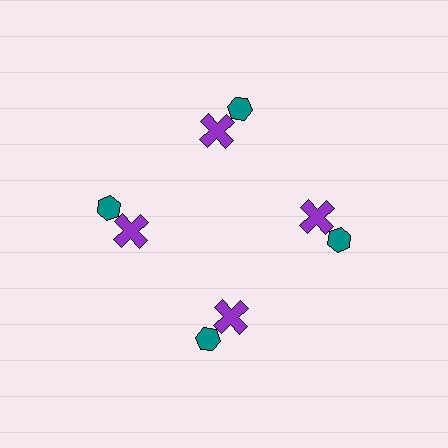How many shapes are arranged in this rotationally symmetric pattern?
There are 8 shapes, arranged in 4 groups of 2.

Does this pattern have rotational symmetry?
Yes, this pattern has 4-fold rotational symmetry. It looks the same after rotating 90 degrees around the center.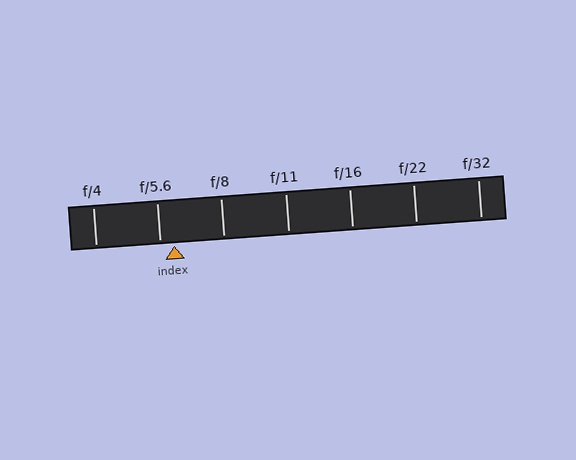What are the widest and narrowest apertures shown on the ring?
The widest aperture shown is f/4 and the narrowest is f/32.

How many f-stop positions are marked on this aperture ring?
There are 7 f-stop positions marked.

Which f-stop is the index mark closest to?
The index mark is closest to f/5.6.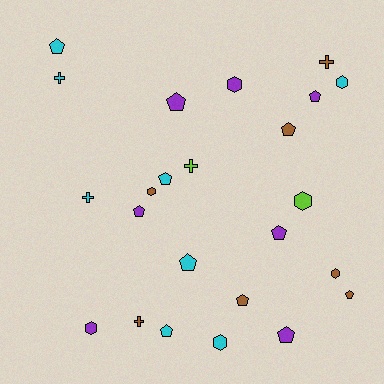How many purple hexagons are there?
There are 2 purple hexagons.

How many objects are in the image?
There are 24 objects.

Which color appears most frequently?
Cyan, with 8 objects.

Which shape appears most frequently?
Pentagon, with 12 objects.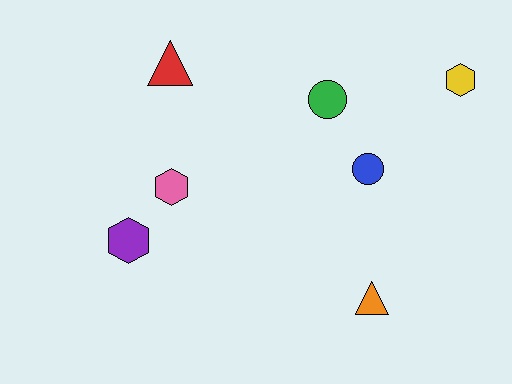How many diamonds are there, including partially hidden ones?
There are no diamonds.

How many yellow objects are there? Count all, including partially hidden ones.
There is 1 yellow object.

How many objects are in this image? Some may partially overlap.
There are 7 objects.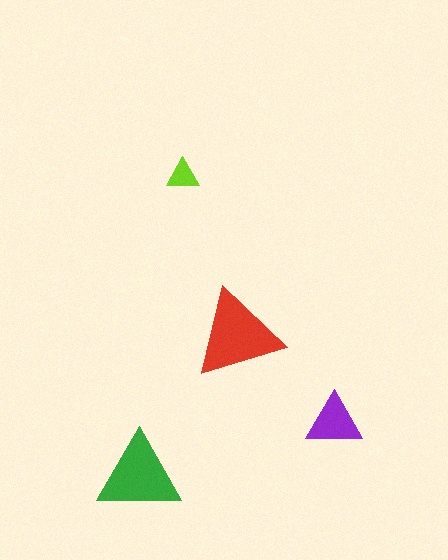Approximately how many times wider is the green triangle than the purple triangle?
About 1.5 times wider.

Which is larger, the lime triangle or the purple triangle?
The purple one.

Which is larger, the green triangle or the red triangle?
The red one.